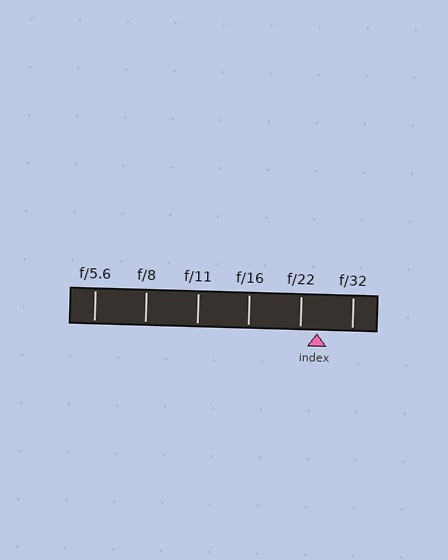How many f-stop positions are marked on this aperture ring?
There are 6 f-stop positions marked.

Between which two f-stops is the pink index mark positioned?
The index mark is between f/22 and f/32.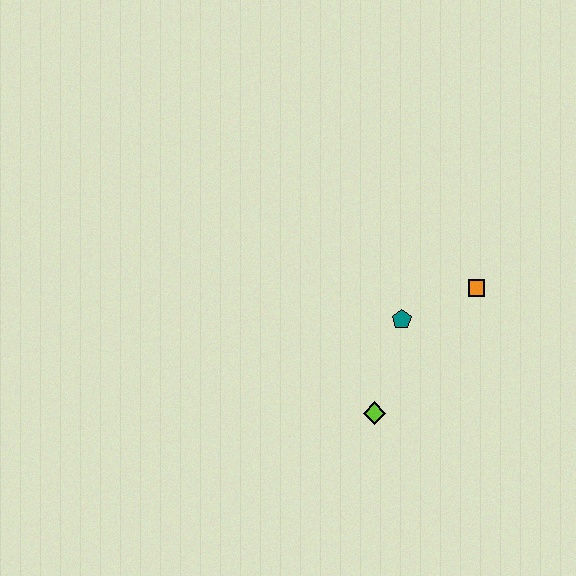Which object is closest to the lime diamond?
The teal pentagon is closest to the lime diamond.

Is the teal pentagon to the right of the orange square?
No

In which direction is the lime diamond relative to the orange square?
The lime diamond is below the orange square.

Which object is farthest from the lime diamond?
The orange square is farthest from the lime diamond.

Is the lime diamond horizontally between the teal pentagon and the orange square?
No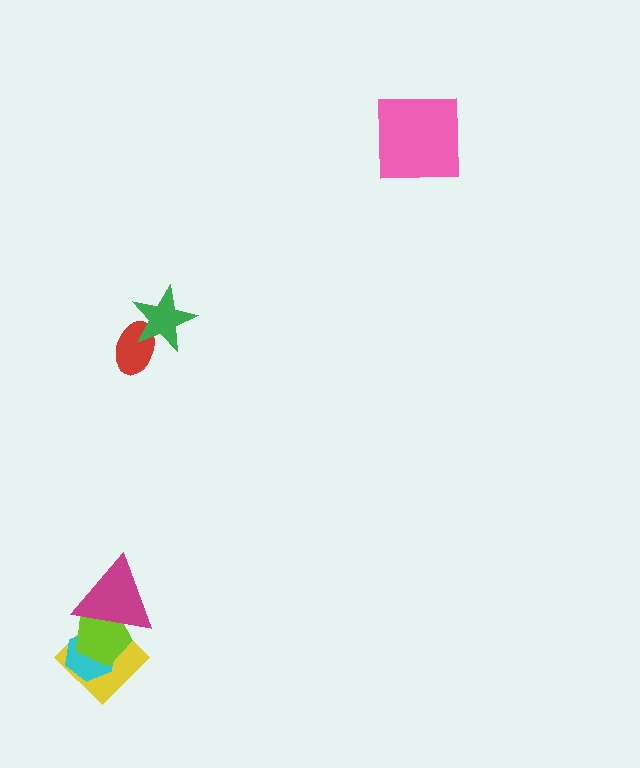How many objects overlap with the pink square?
0 objects overlap with the pink square.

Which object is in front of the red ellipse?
The green star is in front of the red ellipse.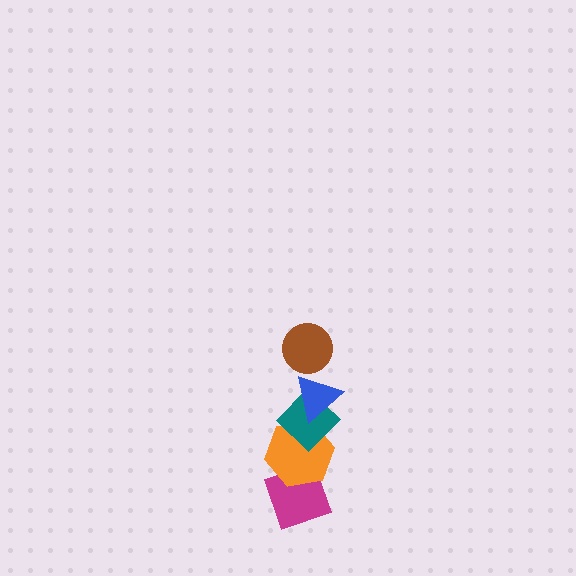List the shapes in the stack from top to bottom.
From top to bottom: the brown circle, the blue triangle, the teal diamond, the orange hexagon, the magenta diamond.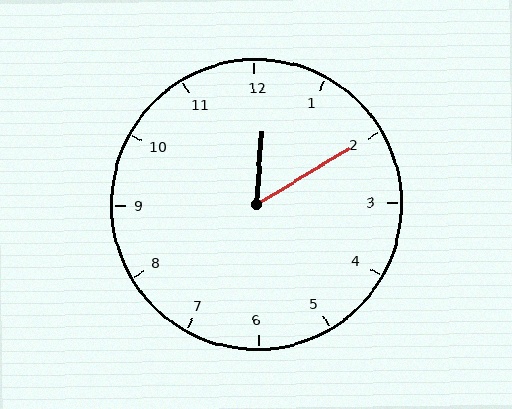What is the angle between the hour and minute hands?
Approximately 55 degrees.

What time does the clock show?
12:10.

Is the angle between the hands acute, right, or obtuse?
It is acute.